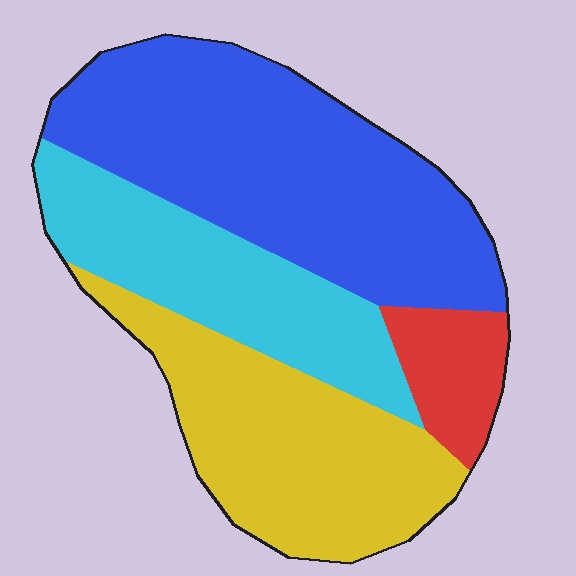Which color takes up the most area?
Blue, at roughly 40%.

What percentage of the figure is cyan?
Cyan covers roughly 25% of the figure.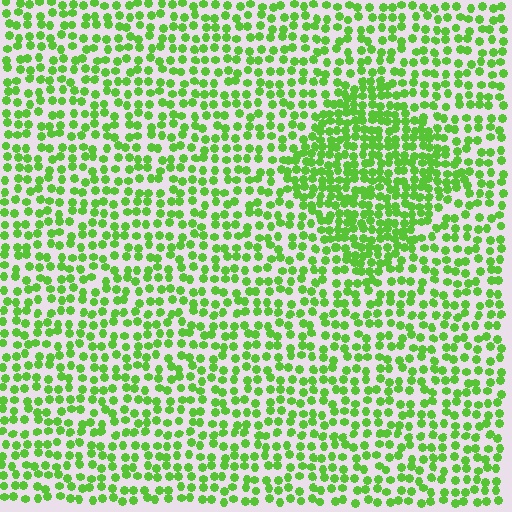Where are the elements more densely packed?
The elements are more densely packed inside the diamond boundary.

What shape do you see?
I see a diamond.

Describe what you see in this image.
The image contains small lime elements arranged at two different densities. A diamond-shaped region is visible where the elements are more densely packed than the surrounding area.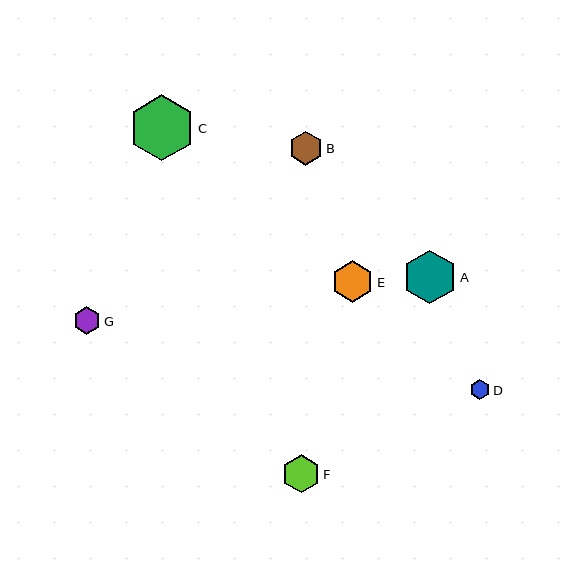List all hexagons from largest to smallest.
From largest to smallest: C, A, E, F, B, G, D.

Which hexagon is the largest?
Hexagon C is the largest with a size of approximately 66 pixels.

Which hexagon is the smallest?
Hexagon D is the smallest with a size of approximately 20 pixels.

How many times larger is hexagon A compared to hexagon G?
Hexagon A is approximately 2.0 times the size of hexagon G.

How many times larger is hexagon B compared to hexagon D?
Hexagon B is approximately 1.7 times the size of hexagon D.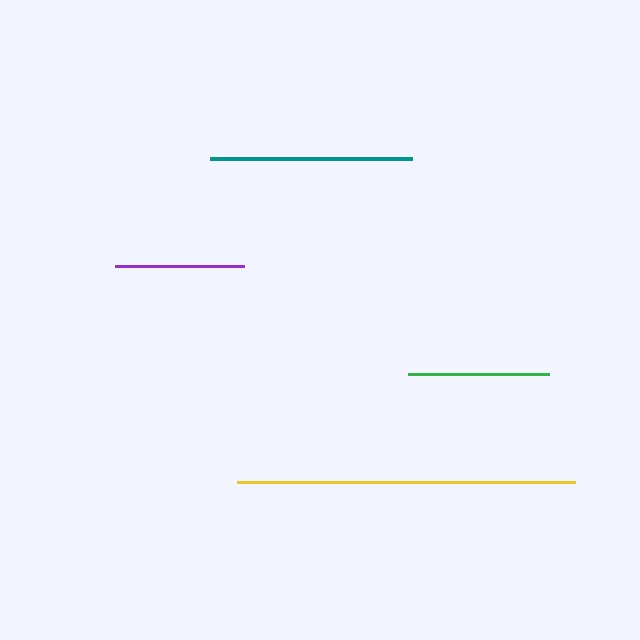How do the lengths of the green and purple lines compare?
The green and purple lines are approximately the same length.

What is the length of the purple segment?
The purple segment is approximately 129 pixels long.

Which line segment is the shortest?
The purple line is the shortest at approximately 129 pixels.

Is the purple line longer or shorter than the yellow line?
The yellow line is longer than the purple line.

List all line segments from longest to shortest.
From longest to shortest: yellow, teal, green, purple.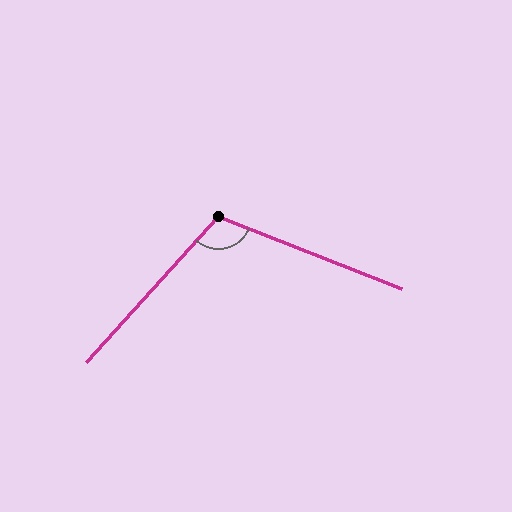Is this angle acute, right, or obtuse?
It is obtuse.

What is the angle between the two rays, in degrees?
Approximately 111 degrees.